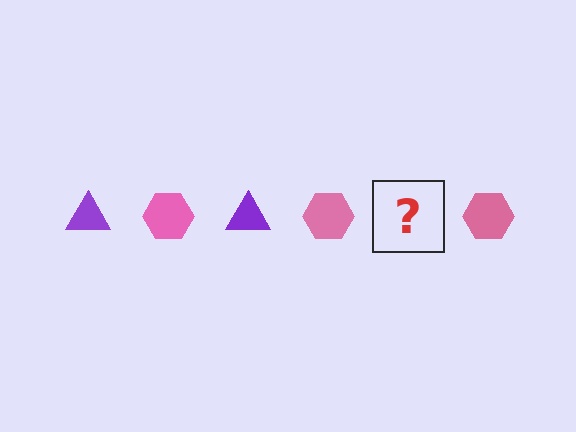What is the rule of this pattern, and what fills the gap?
The rule is that the pattern alternates between purple triangle and pink hexagon. The gap should be filled with a purple triangle.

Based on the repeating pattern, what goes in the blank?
The blank should be a purple triangle.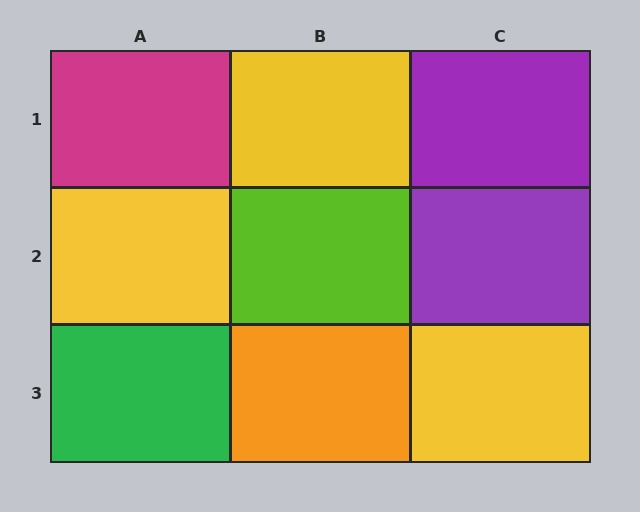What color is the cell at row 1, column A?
Magenta.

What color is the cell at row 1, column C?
Purple.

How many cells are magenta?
1 cell is magenta.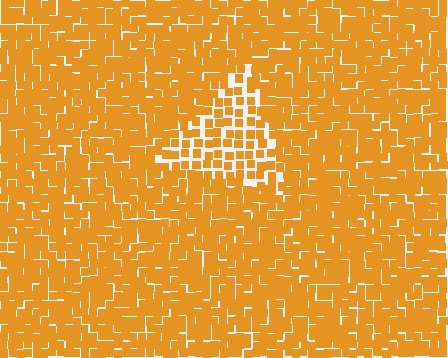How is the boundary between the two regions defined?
The boundary is defined by a change in element density (approximately 1.7x ratio). All elements are the same color, size, and shape.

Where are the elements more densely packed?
The elements are more densely packed outside the triangle boundary.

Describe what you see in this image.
The image contains small orange elements arranged at two different densities. A triangle-shaped region is visible where the elements are less densely packed than the surrounding area.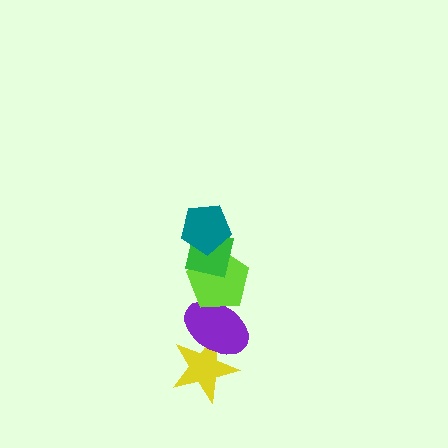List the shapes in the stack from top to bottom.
From top to bottom: the teal pentagon, the green square, the lime pentagon, the purple ellipse, the yellow star.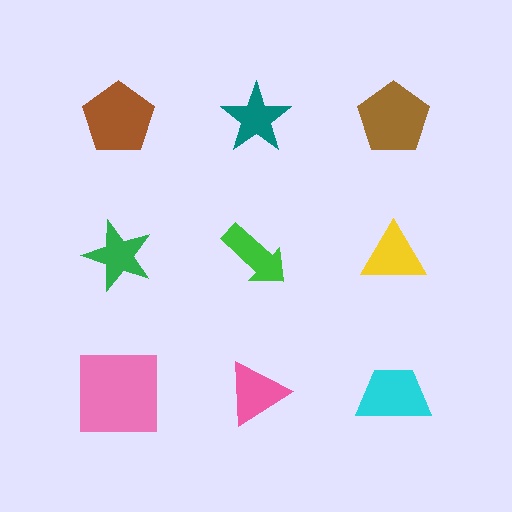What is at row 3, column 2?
A pink triangle.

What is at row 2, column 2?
A green arrow.